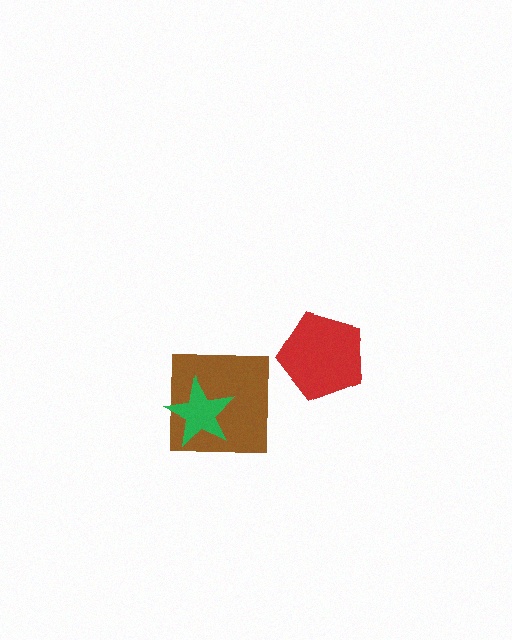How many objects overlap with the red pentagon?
0 objects overlap with the red pentagon.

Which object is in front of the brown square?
The green star is in front of the brown square.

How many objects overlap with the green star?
1 object overlaps with the green star.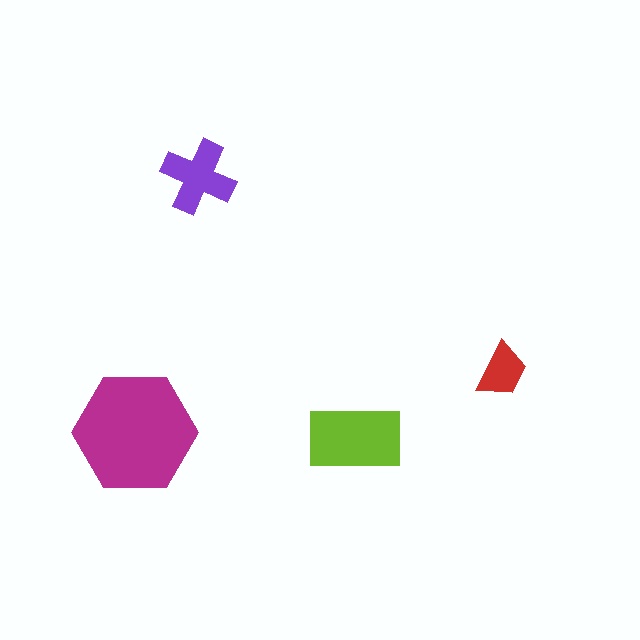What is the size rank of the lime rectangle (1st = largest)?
2nd.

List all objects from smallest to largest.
The red trapezoid, the purple cross, the lime rectangle, the magenta hexagon.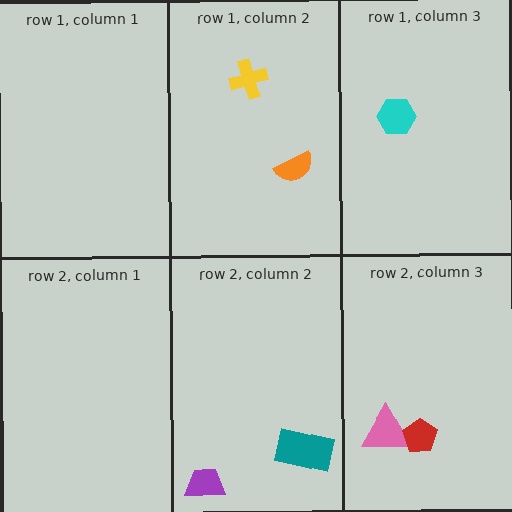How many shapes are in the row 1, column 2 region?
2.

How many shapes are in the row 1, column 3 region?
1.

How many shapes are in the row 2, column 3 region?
2.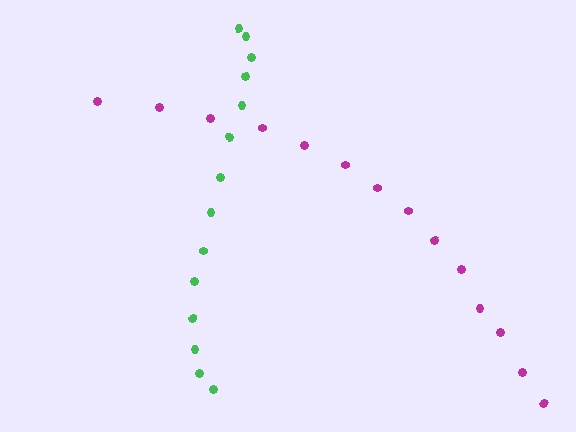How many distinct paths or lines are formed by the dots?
There are 2 distinct paths.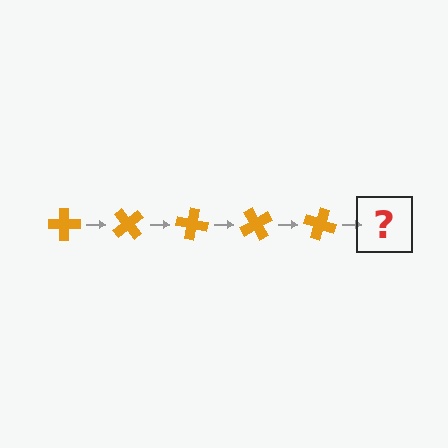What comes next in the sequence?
The next element should be an orange cross rotated 250 degrees.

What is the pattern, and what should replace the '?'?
The pattern is that the cross rotates 50 degrees each step. The '?' should be an orange cross rotated 250 degrees.